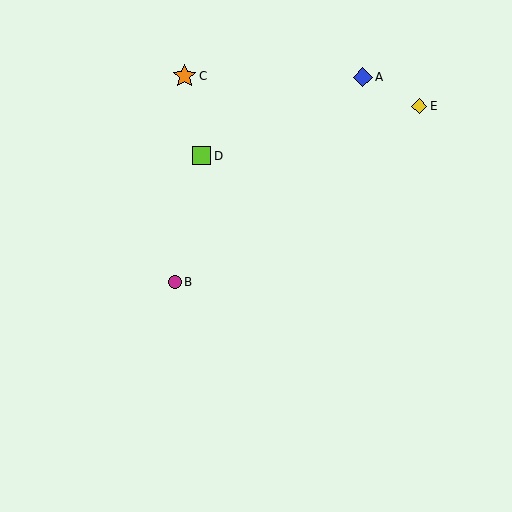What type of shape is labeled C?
Shape C is an orange star.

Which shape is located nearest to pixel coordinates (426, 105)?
The yellow diamond (labeled E) at (419, 106) is nearest to that location.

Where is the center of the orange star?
The center of the orange star is at (184, 76).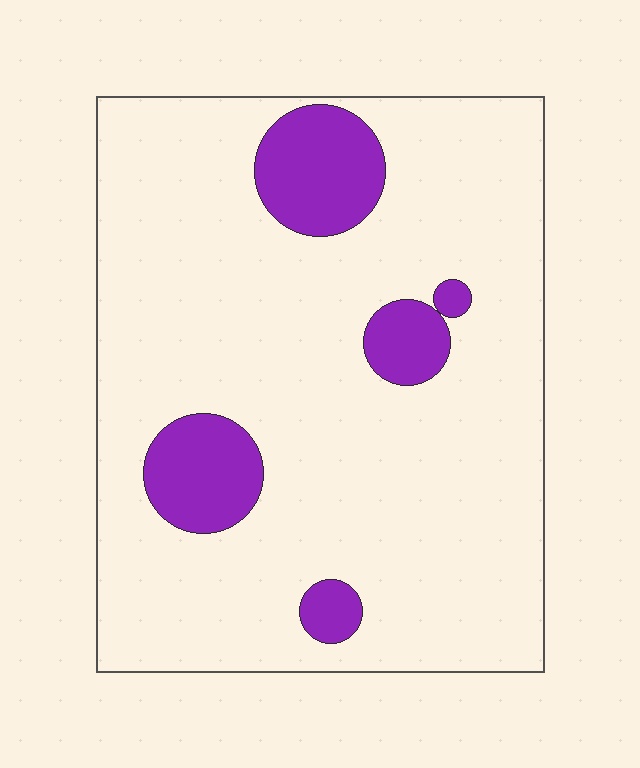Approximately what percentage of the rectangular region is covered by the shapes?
Approximately 15%.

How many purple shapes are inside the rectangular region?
5.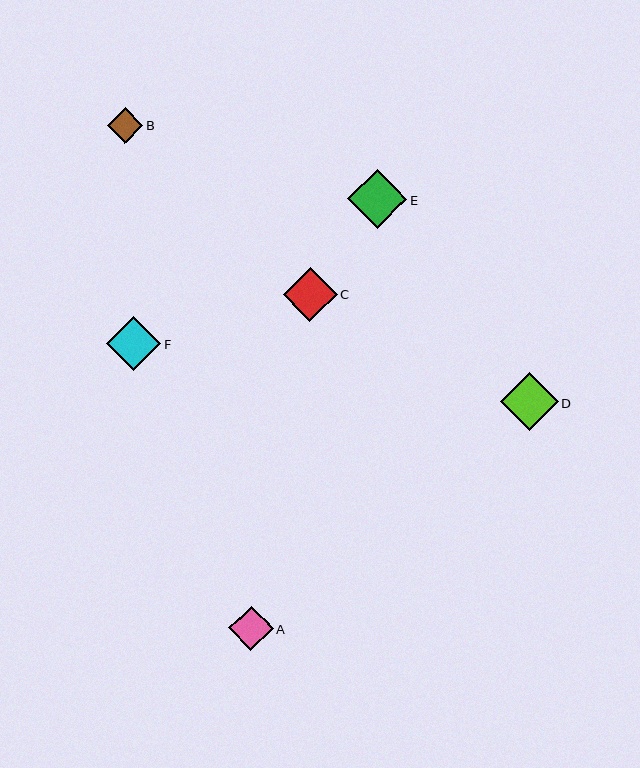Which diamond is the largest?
Diamond E is the largest with a size of approximately 59 pixels.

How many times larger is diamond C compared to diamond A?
Diamond C is approximately 1.2 times the size of diamond A.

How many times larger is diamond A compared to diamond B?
Diamond A is approximately 1.3 times the size of diamond B.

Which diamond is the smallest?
Diamond B is the smallest with a size of approximately 35 pixels.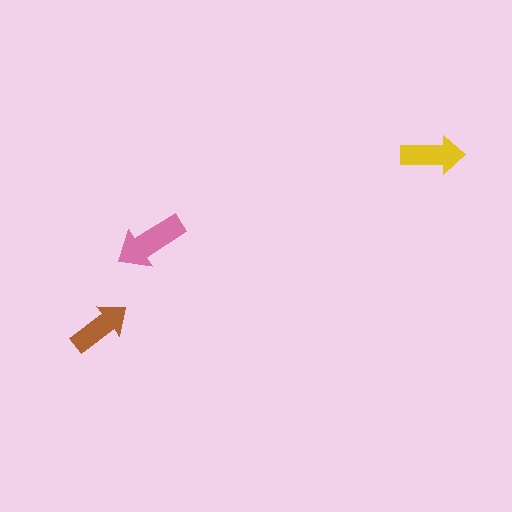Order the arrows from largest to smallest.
the pink one, the yellow one, the brown one.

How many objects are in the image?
There are 3 objects in the image.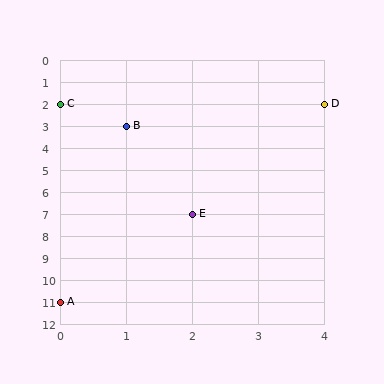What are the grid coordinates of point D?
Point D is at grid coordinates (4, 2).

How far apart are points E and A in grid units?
Points E and A are 2 columns and 4 rows apart (about 4.5 grid units diagonally).